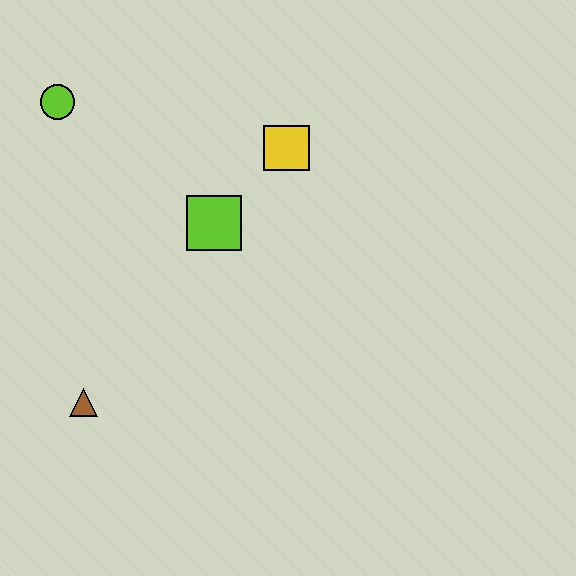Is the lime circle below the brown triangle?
No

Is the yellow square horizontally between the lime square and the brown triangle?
No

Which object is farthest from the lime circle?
The brown triangle is farthest from the lime circle.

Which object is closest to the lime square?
The yellow square is closest to the lime square.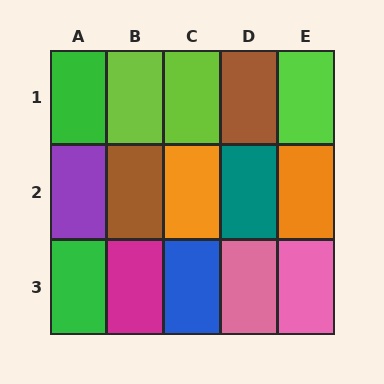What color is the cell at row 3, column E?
Pink.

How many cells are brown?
2 cells are brown.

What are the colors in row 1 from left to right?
Green, lime, lime, brown, lime.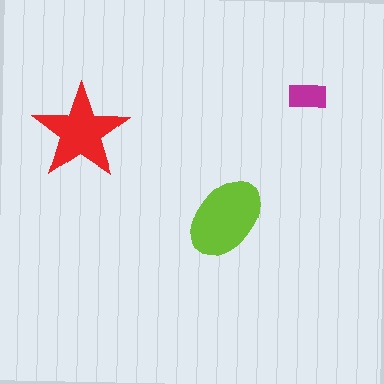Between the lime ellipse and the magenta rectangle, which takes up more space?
The lime ellipse.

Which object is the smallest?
The magenta rectangle.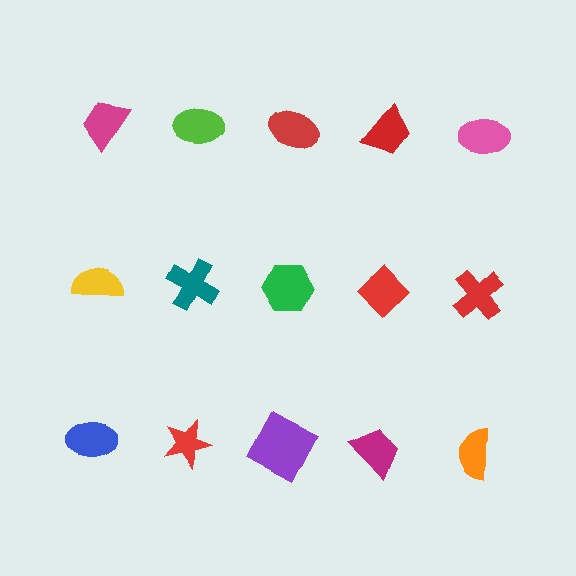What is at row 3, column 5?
An orange semicircle.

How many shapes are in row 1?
5 shapes.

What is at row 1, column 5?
A pink ellipse.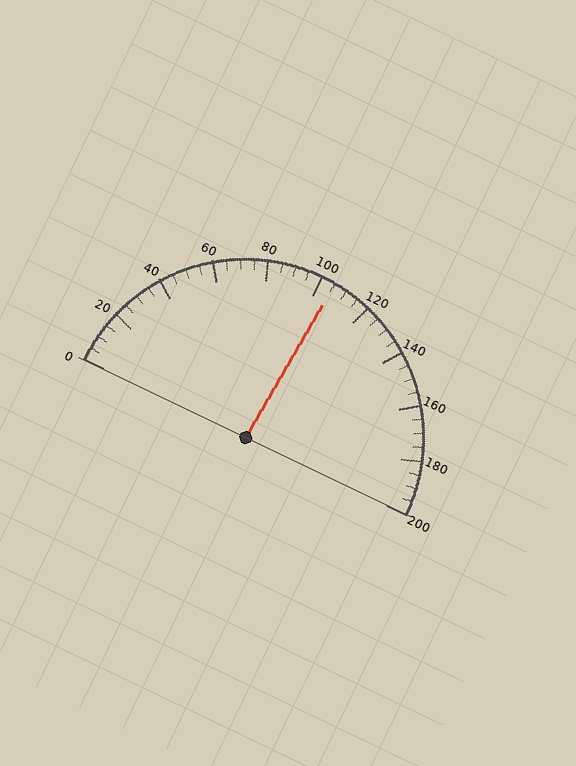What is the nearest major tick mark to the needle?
The nearest major tick mark is 100.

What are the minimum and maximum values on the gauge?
The gauge ranges from 0 to 200.